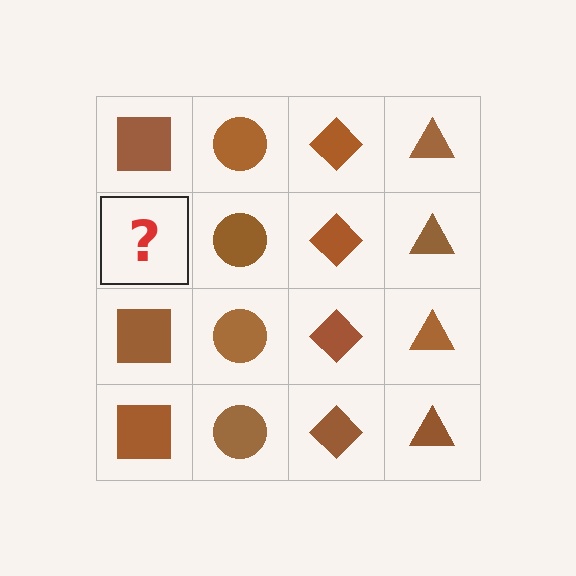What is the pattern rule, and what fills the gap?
The rule is that each column has a consistent shape. The gap should be filled with a brown square.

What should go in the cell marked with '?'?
The missing cell should contain a brown square.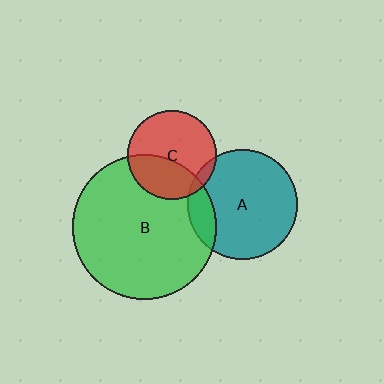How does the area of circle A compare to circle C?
Approximately 1.5 times.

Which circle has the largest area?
Circle B (green).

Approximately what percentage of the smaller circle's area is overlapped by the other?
Approximately 5%.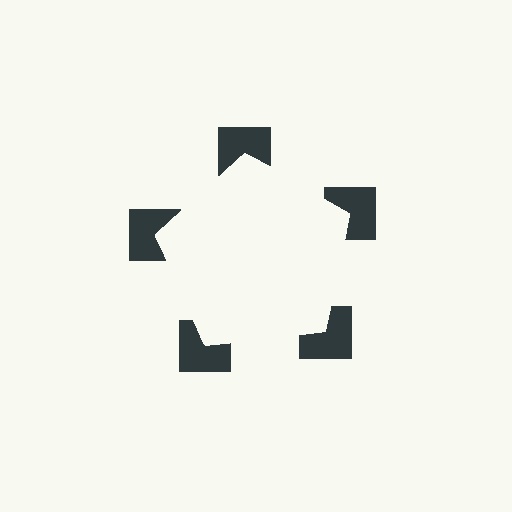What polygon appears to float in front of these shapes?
An illusory pentagon — its edges are inferred from the aligned wedge cuts in the notched squares, not physically drawn.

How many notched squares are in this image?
There are 5 — one at each vertex of the illusory pentagon.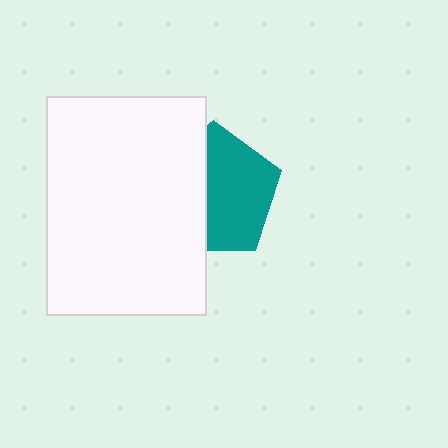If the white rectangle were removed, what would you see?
You would see the complete teal pentagon.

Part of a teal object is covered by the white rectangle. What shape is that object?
It is a pentagon.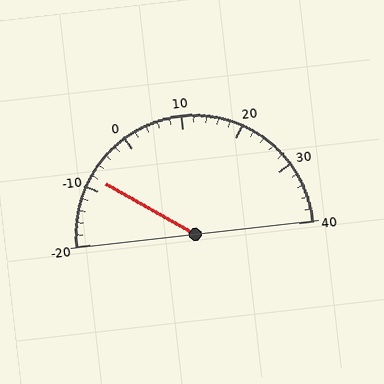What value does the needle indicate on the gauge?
The needle indicates approximately -8.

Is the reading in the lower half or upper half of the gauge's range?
The reading is in the lower half of the range (-20 to 40).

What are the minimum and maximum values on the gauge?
The gauge ranges from -20 to 40.